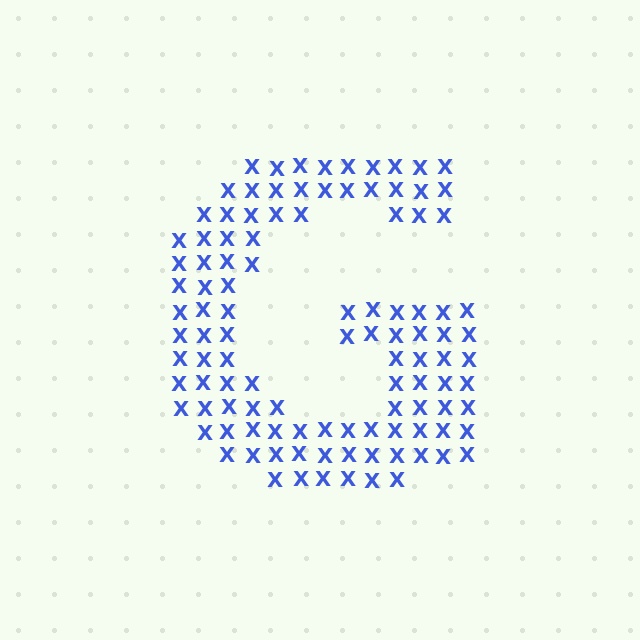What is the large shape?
The large shape is the letter G.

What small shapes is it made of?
It is made of small letter X's.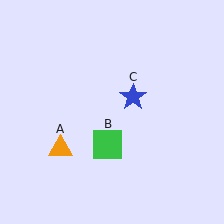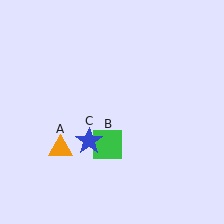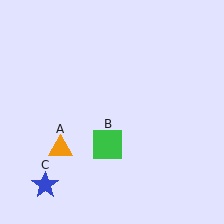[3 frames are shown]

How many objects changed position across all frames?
1 object changed position: blue star (object C).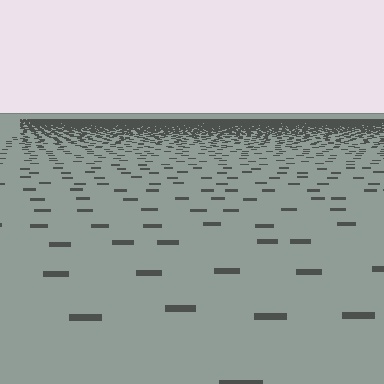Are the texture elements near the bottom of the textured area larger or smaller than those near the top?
Larger. Near the bottom, elements are closer to the viewer and appear at a bigger on-screen size.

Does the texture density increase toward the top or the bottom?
Density increases toward the top.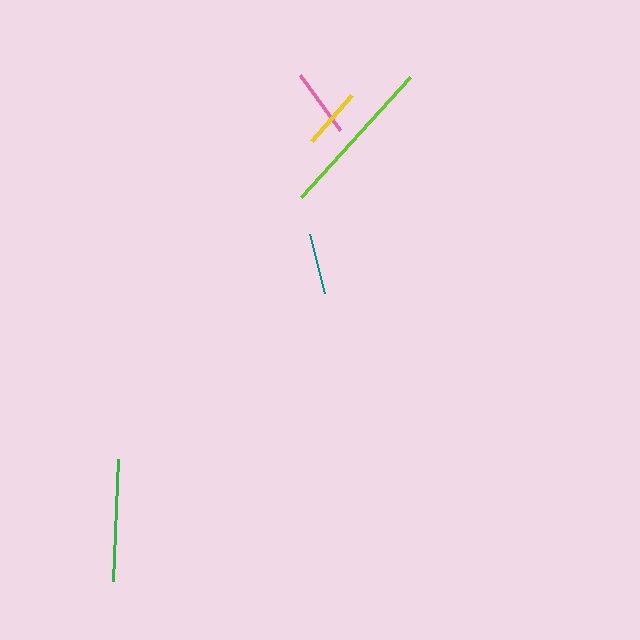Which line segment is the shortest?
The teal line is the shortest at approximately 60 pixels.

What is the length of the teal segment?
The teal segment is approximately 60 pixels long.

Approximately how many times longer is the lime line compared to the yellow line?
The lime line is approximately 2.7 times the length of the yellow line.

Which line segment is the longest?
The lime line is the longest at approximately 162 pixels.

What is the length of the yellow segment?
The yellow segment is approximately 61 pixels long.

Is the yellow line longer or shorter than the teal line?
The yellow line is longer than the teal line.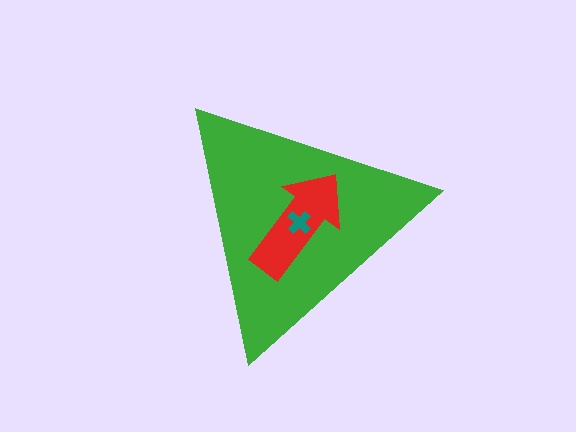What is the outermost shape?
The green triangle.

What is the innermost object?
The teal cross.